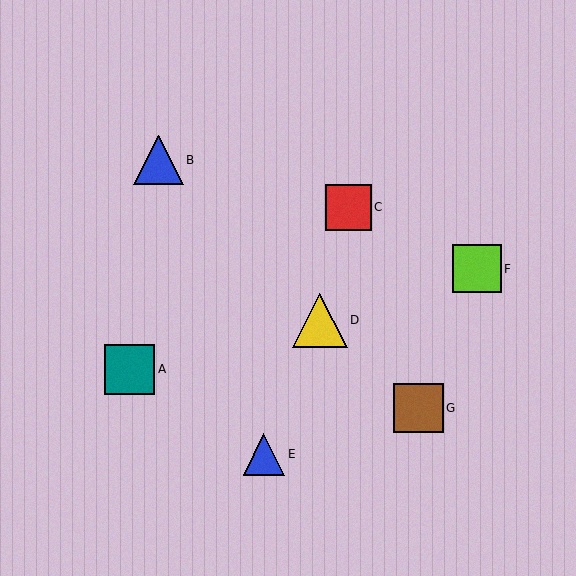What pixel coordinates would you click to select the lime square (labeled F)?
Click at (477, 269) to select the lime square F.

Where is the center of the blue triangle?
The center of the blue triangle is at (158, 160).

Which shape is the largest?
The yellow triangle (labeled D) is the largest.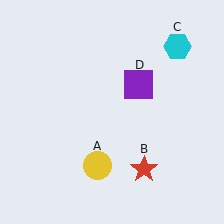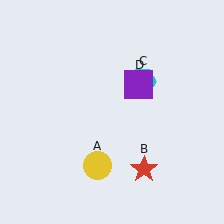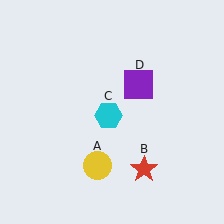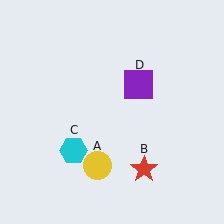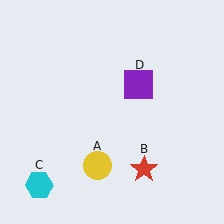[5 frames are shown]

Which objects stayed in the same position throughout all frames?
Yellow circle (object A) and red star (object B) and purple square (object D) remained stationary.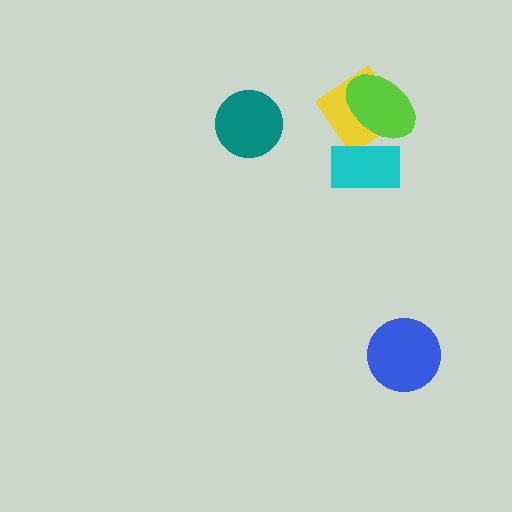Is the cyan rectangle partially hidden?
No, no other shape covers it.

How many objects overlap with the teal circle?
0 objects overlap with the teal circle.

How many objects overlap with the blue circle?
0 objects overlap with the blue circle.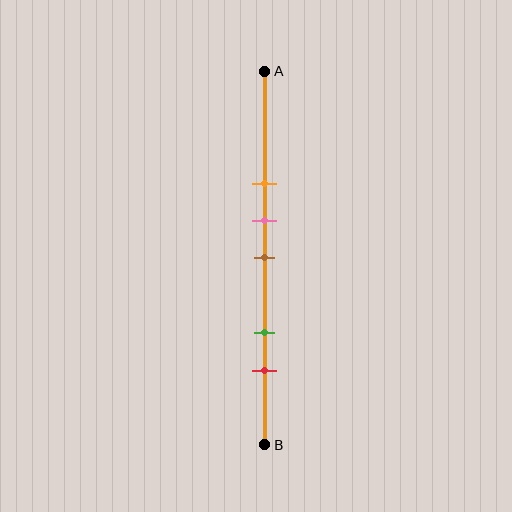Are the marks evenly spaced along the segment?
No, the marks are not evenly spaced.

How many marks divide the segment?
There are 5 marks dividing the segment.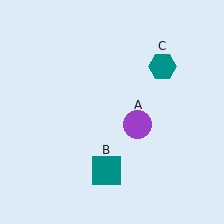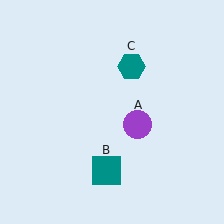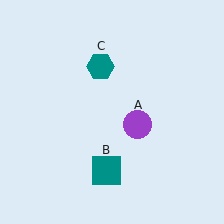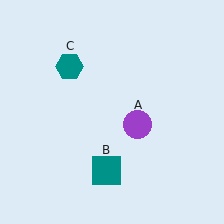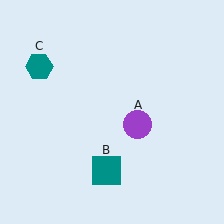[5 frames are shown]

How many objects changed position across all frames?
1 object changed position: teal hexagon (object C).